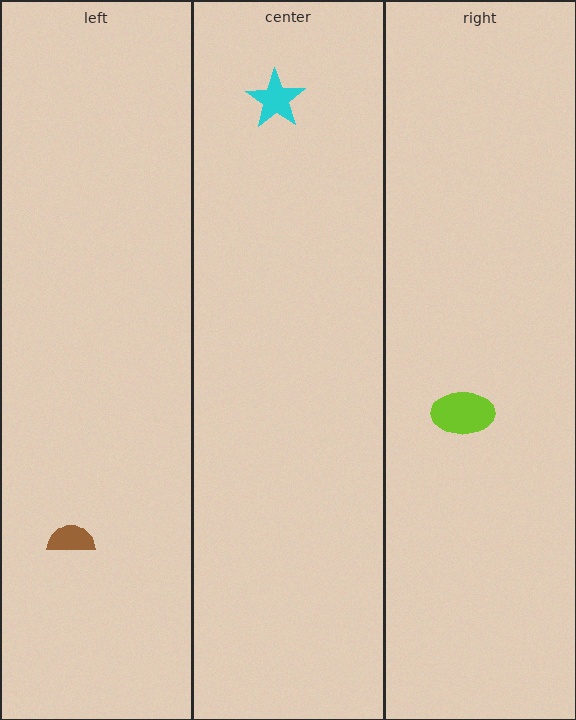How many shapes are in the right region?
1.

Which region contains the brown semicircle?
The left region.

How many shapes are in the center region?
1.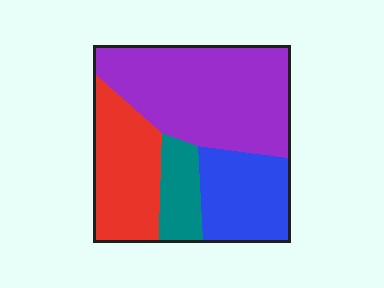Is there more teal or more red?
Red.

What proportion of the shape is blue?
Blue covers 21% of the shape.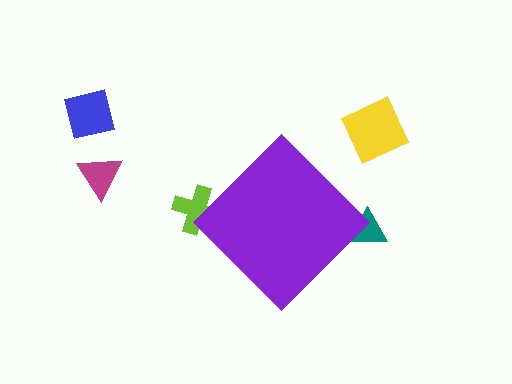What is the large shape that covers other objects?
A purple diamond.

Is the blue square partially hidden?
No, the blue square is fully visible.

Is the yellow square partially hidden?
No, the yellow square is fully visible.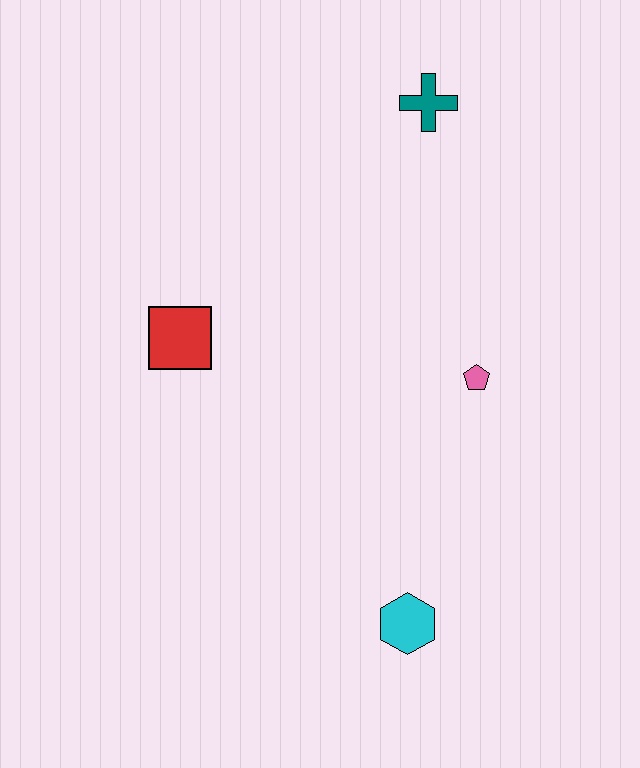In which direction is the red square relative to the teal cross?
The red square is to the left of the teal cross.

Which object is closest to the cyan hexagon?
The pink pentagon is closest to the cyan hexagon.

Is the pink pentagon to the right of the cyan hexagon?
Yes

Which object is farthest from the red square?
The cyan hexagon is farthest from the red square.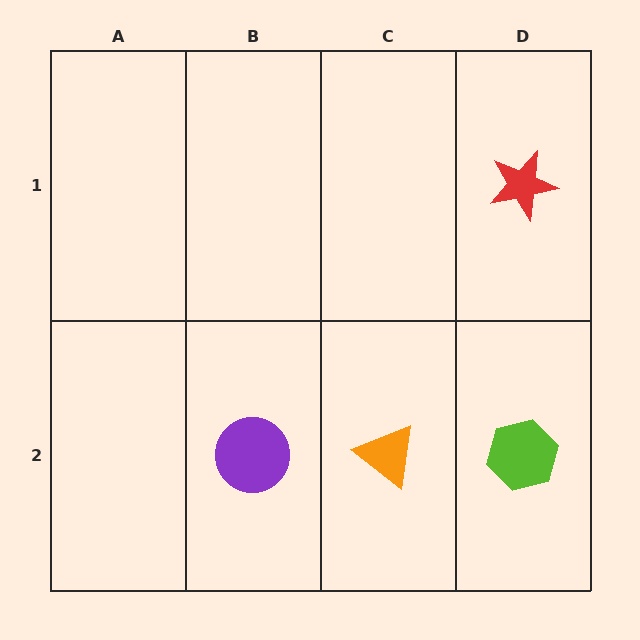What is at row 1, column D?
A red star.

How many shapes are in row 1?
1 shape.